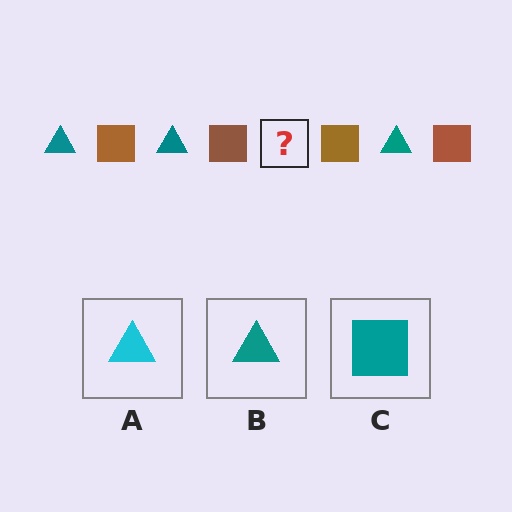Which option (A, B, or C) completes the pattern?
B.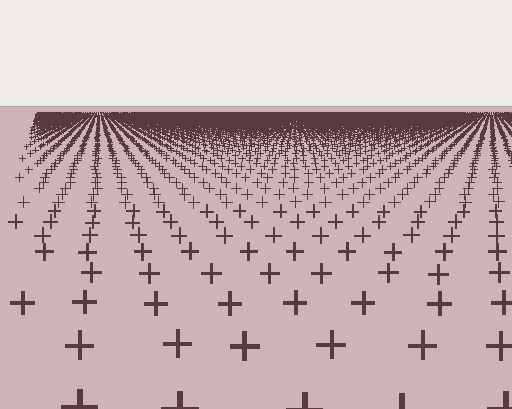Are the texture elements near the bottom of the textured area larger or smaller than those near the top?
Larger. Near the bottom, elements are closer to the viewer and appear at a bigger on-screen size.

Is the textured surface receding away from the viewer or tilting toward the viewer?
The surface is receding away from the viewer. Texture elements get smaller and denser toward the top.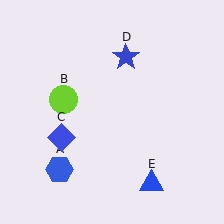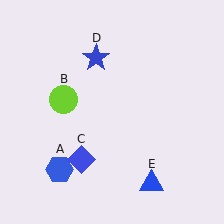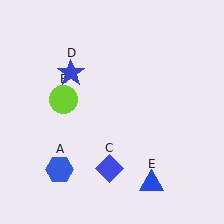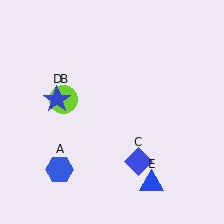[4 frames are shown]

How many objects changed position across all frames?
2 objects changed position: blue diamond (object C), blue star (object D).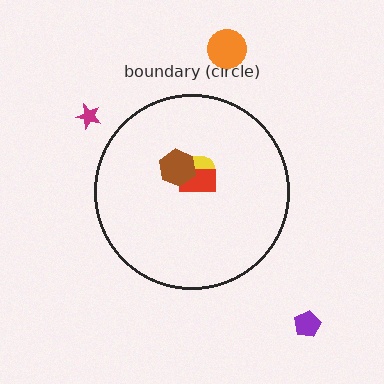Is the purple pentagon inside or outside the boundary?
Outside.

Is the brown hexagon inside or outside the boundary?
Inside.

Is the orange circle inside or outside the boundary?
Outside.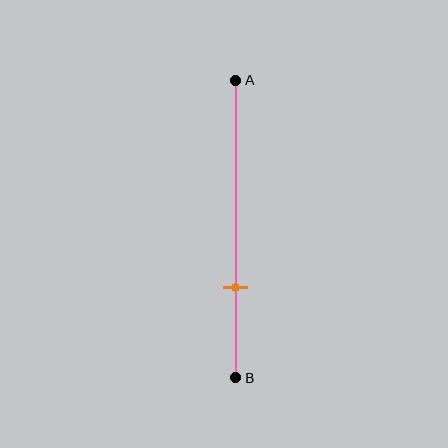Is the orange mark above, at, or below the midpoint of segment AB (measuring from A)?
The orange mark is below the midpoint of segment AB.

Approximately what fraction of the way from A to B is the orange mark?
The orange mark is approximately 70% of the way from A to B.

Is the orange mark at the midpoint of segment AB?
No, the mark is at about 70% from A, not at the 50% midpoint.